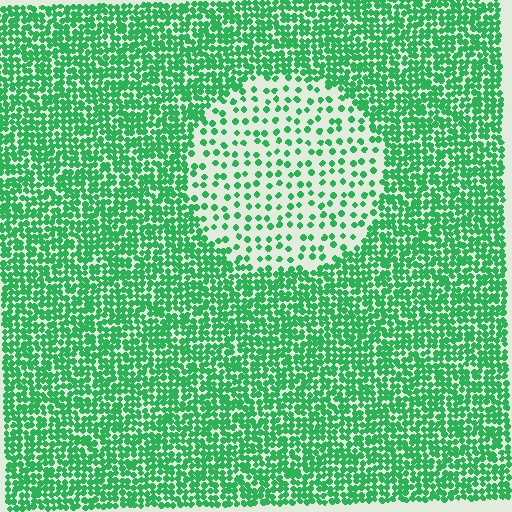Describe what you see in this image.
The image contains small green elements arranged at two different densities. A circle-shaped region is visible where the elements are less densely packed than the surrounding area.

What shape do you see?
I see a circle.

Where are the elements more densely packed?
The elements are more densely packed outside the circle boundary.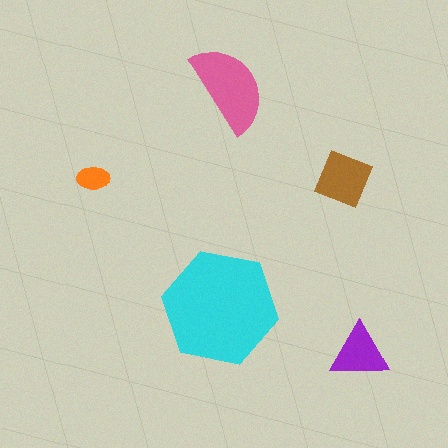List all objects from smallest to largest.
The orange ellipse, the purple triangle, the brown diamond, the pink semicircle, the cyan hexagon.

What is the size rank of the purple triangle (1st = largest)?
4th.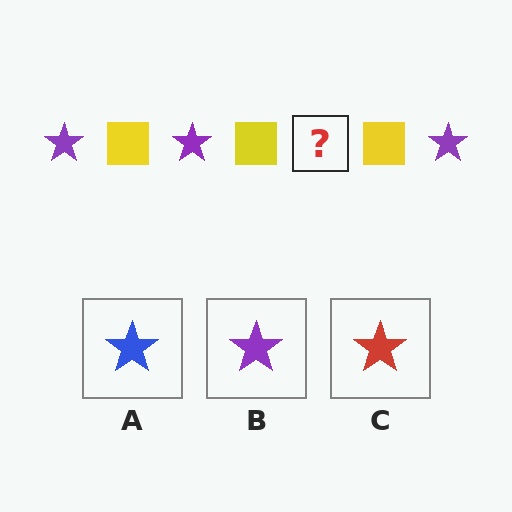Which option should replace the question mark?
Option B.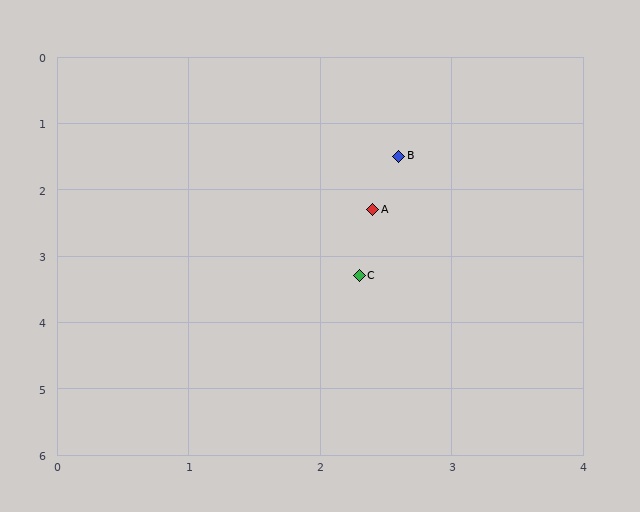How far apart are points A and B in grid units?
Points A and B are about 0.8 grid units apart.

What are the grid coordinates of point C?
Point C is at approximately (2.3, 3.3).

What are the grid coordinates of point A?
Point A is at approximately (2.4, 2.3).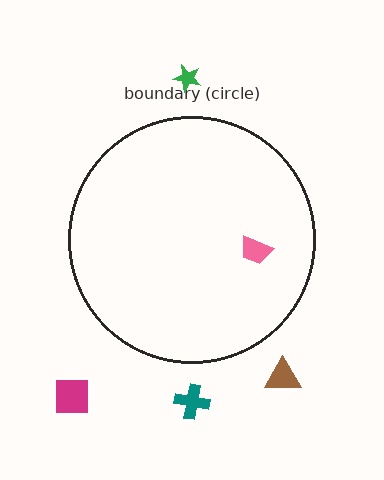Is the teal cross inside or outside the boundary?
Outside.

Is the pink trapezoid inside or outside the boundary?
Inside.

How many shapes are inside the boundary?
1 inside, 4 outside.